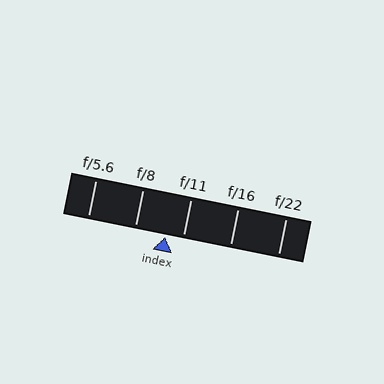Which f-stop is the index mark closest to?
The index mark is closest to f/11.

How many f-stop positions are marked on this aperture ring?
There are 5 f-stop positions marked.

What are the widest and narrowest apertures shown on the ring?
The widest aperture shown is f/5.6 and the narrowest is f/22.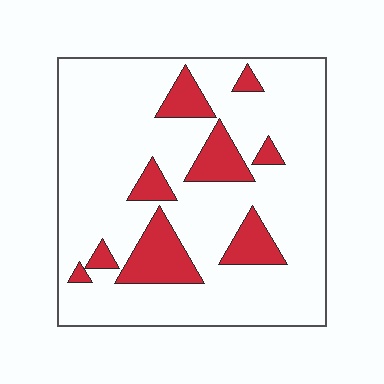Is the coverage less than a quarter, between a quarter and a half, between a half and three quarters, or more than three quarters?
Less than a quarter.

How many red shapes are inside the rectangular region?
9.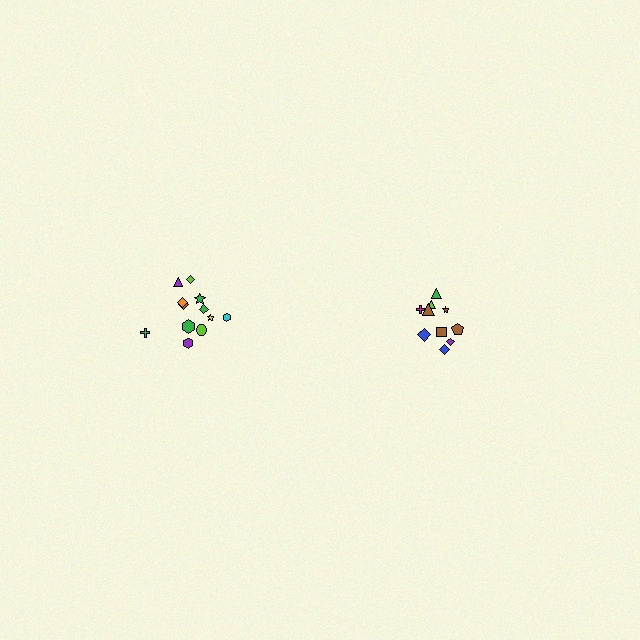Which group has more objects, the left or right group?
The left group.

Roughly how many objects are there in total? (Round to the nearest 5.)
Roughly 20 objects in total.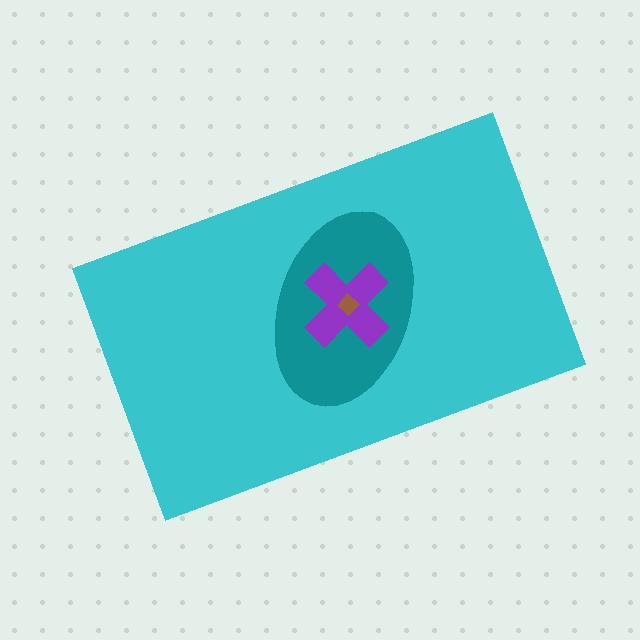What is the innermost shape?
The brown diamond.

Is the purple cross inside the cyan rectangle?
Yes.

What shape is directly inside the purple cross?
The brown diamond.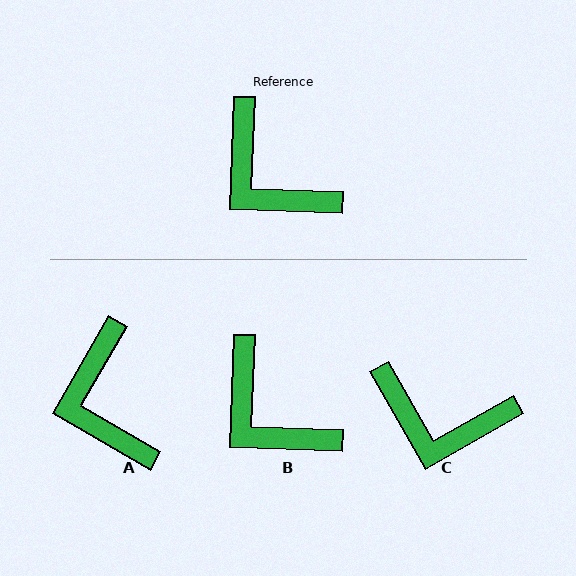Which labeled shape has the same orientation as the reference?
B.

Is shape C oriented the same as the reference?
No, it is off by about 32 degrees.